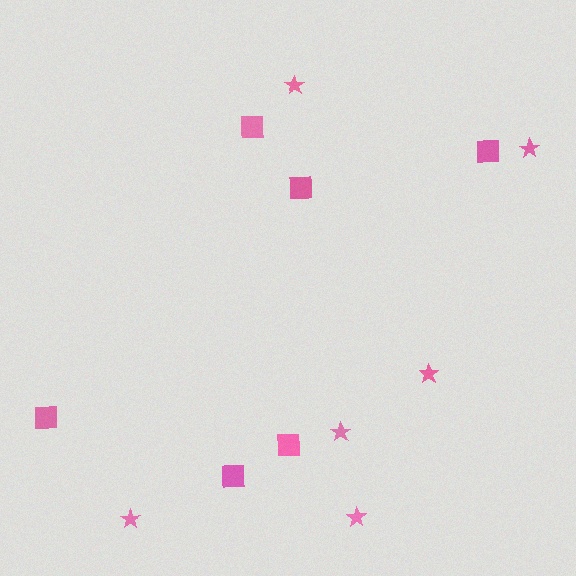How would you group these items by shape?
There are 2 groups: one group of stars (6) and one group of squares (6).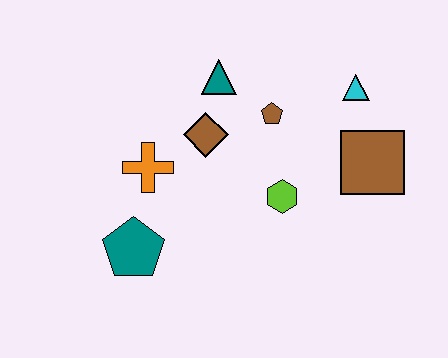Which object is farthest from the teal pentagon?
The cyan triangle is farthest from the teal pentagon.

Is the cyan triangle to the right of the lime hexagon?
Yes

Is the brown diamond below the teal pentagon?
No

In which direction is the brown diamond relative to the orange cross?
The brown diamond is to the right of the orange cross.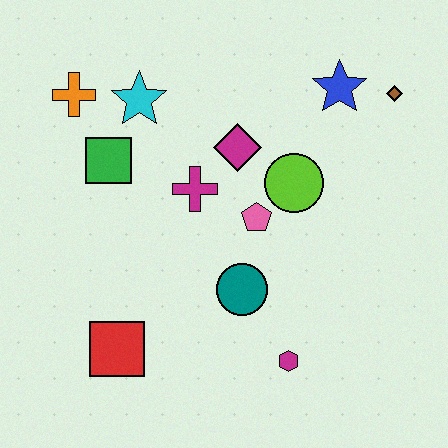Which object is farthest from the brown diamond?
The red square is farthest from the brown diamond.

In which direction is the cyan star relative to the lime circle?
The cyan star is to the left of the lime circle.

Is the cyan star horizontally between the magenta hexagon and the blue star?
No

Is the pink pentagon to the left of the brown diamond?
Yes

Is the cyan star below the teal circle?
No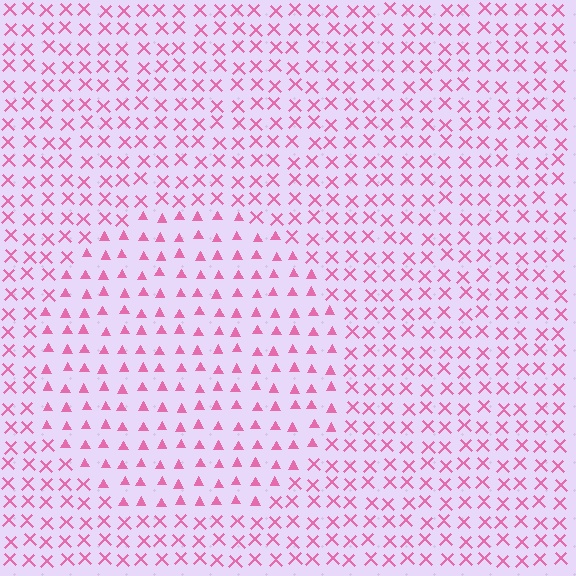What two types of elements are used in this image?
The image uses triangles inside the circle region and X marks outside it.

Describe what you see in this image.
The image is filled with small pink elements arranged in a uniform grid. A circle-shaped region contains triangles, while the surrounding area contains X marks. The boundary is defined purely by the change in element shape.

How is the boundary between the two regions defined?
The boundary is defined by a change in element shape: triangles inside vs. X marks outside. All elements share the same color and spacing.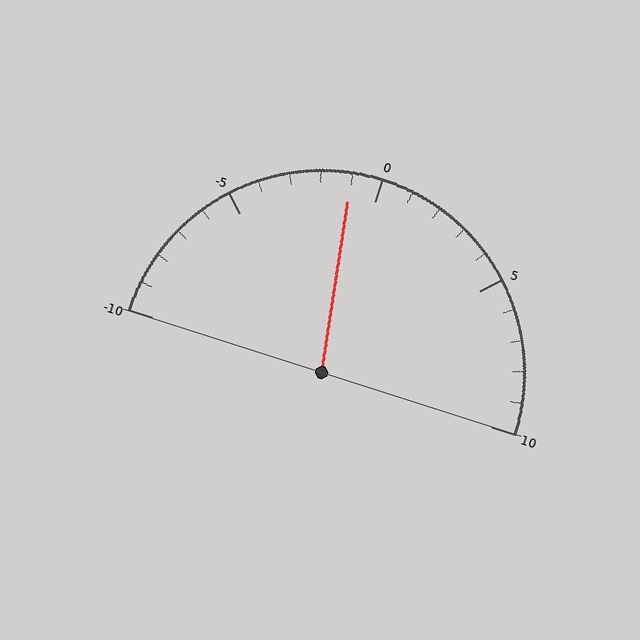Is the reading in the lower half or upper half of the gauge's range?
The reading is in the lower half of the range (-10 to 10).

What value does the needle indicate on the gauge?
The needle indicates approximately -1.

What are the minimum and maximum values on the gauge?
The gauge ranges from -10 to 10.